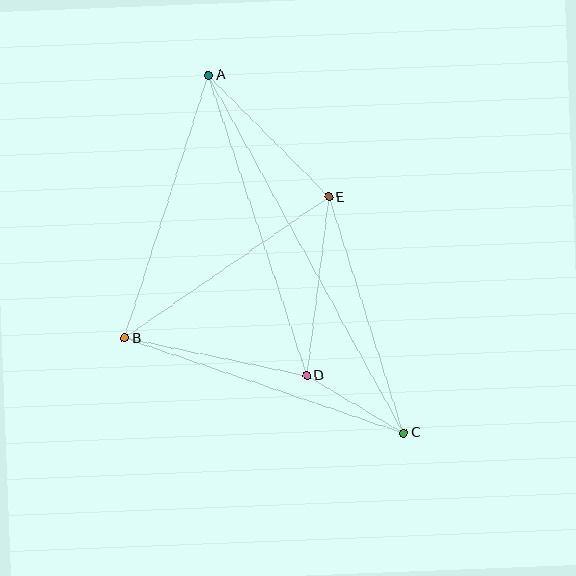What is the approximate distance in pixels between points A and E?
The distance between A and E is approximately 171 pixels.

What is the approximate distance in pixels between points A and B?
The distance between A and B is approximately 276 pixels.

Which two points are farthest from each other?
Points A and C are farthest from each other.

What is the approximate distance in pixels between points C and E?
The distance between C and E is approximately 247 pixels.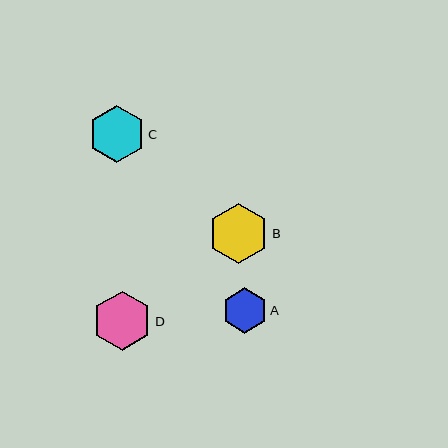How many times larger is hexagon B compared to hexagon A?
Hexagon B is approximately 1.3 times the size of hexagon A.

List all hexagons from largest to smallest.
From largest to smallest: B, D, C, A.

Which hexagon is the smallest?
Hexagon A is the smallest with a size of approximately 45 pixels.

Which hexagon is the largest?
Hexagon B is the largest with a size of approximately 60 pixels.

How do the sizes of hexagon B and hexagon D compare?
Hexagon B and hexagon D are approximately the same size.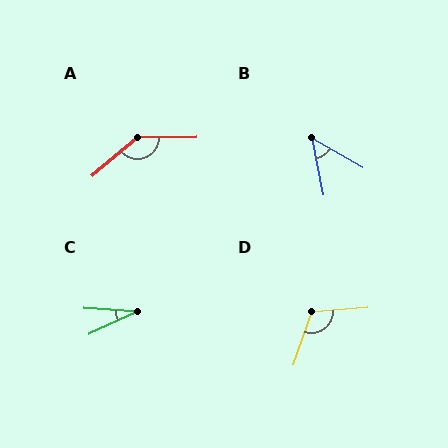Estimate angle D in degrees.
Approximately 114 degrees.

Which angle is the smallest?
C, at approximately 29 degrees.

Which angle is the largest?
A, at approximately 141 degrees.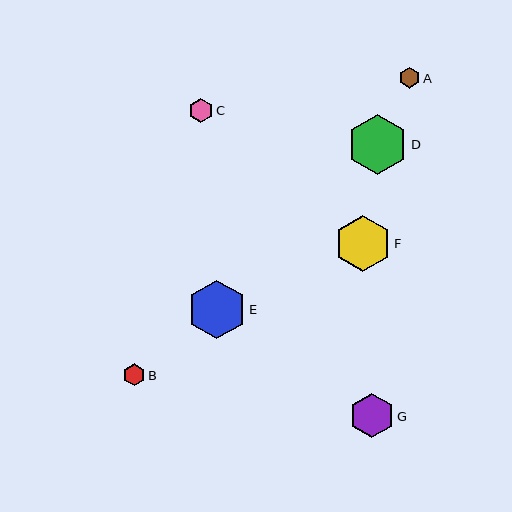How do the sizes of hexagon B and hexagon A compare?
Hexagon B and hexagon A are approximately the same size.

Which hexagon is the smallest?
Hexagon A is the smallest with a size of approximately 21 pixels.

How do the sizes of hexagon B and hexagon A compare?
Hexagon B and hexagon A are approximately the same size.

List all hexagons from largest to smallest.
From largest to smallest: D, E, F, G, C, B, A.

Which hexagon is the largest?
Hexagon D is the largest with a size of approximately 60 pixels.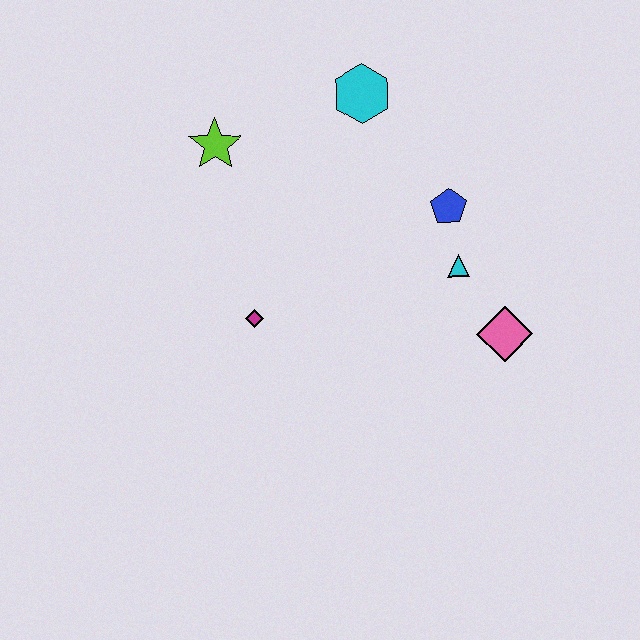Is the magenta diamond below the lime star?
Yes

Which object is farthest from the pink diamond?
The lime star is farthest from the pink diamond.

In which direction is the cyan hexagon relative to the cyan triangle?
The cyan hexagon is above the cyan triangle.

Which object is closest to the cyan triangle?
The blue pentagon is closest to the cyan triangle.